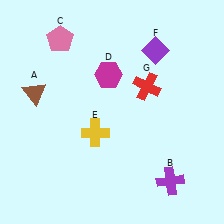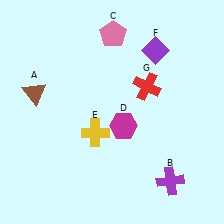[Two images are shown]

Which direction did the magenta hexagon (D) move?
The magenta hexagon (D) moved down.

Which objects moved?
The objects that moved are: the pink pentagon (C), the magenta hexagon (D).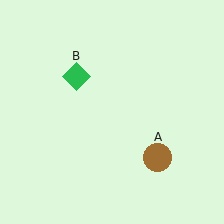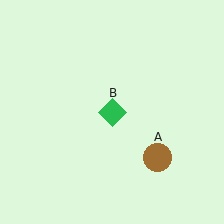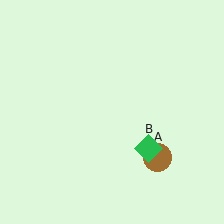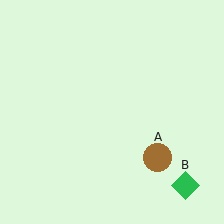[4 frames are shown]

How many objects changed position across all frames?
1 object changed position: green diamond (object B).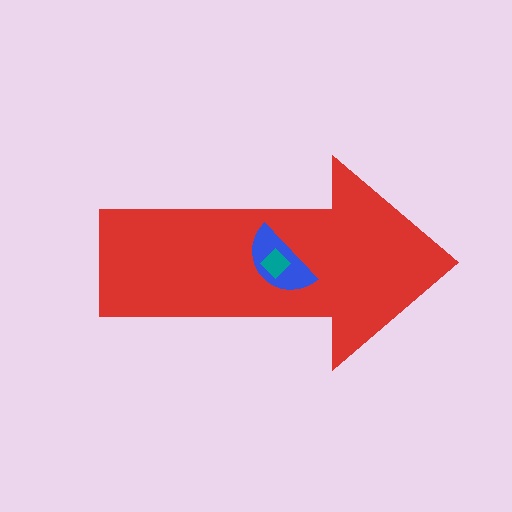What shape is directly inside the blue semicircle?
The teal diamond.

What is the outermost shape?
The red arrow.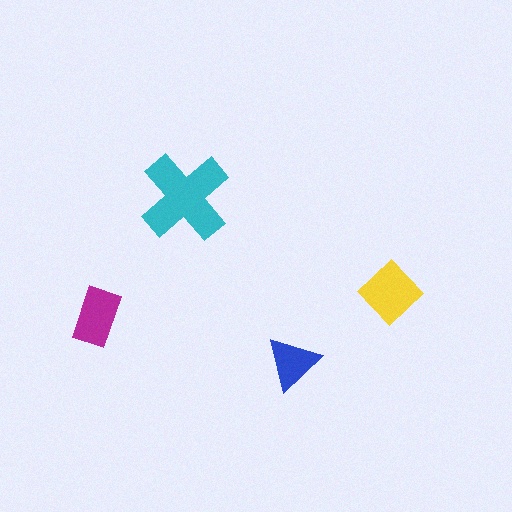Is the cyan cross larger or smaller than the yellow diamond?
Larger.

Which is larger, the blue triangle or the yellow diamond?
The yellow diamond.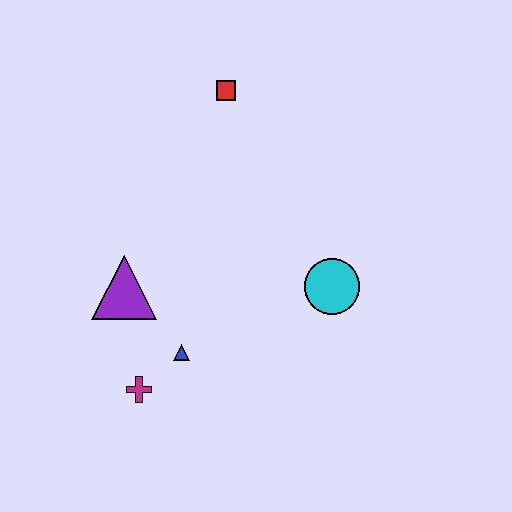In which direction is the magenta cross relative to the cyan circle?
The magenta cross is to the left of the cyan circle.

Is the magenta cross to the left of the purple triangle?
No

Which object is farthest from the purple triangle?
The red square is farthest from the purple triangle.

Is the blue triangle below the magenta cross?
No